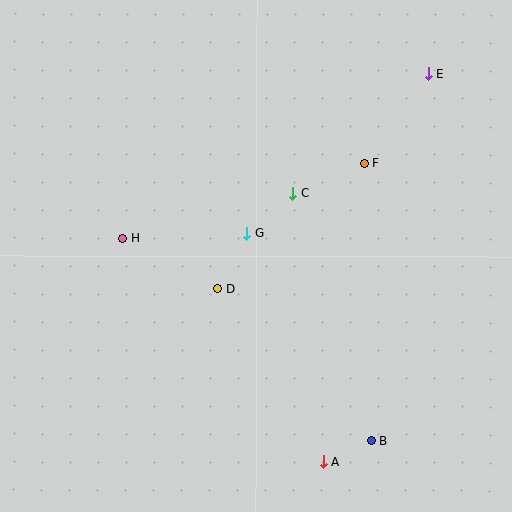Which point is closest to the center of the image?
Point G at (247, 233) is closest to the center.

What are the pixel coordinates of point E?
Point E is at (428, 74).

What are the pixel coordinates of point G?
Point G is at (247, 233).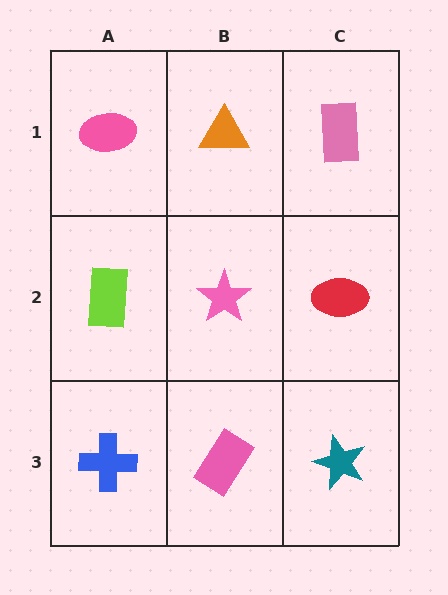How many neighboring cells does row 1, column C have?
2.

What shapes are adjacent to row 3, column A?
A lime rectangle (row 2, column A), a pink rectangle (row 3, column B).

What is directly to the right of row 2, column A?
A pink star.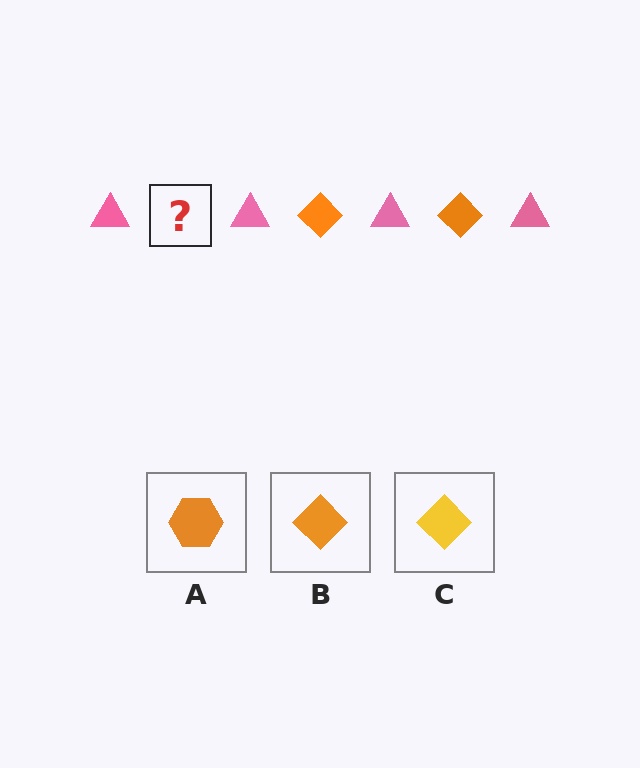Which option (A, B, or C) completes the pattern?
B.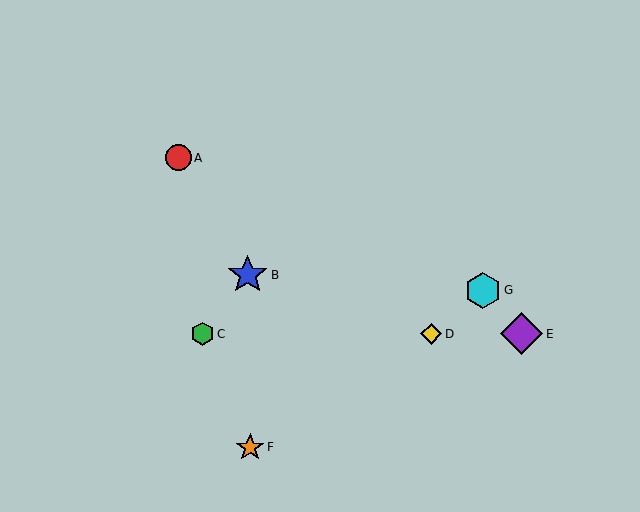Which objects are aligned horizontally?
Objects C, D, E are aligned horizontally.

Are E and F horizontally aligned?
No, E is at y≈334 and F is at y≈447.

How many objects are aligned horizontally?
3 objects (C, D, E) are aligned horizontally.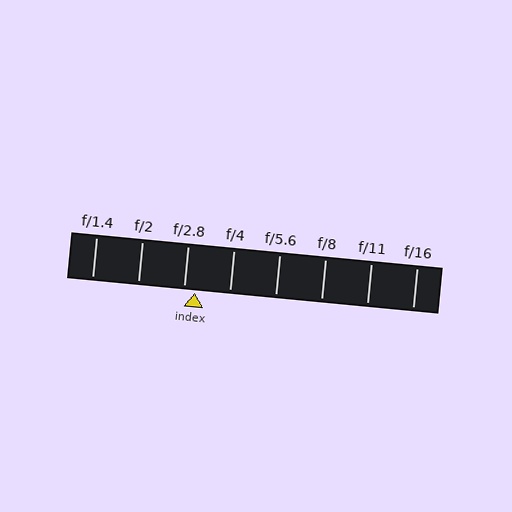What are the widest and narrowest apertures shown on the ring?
The widest aperture shown is f/1.4 and the narrowest is f/16.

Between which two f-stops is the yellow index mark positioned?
The index mark is between f/2.8 and f/4.